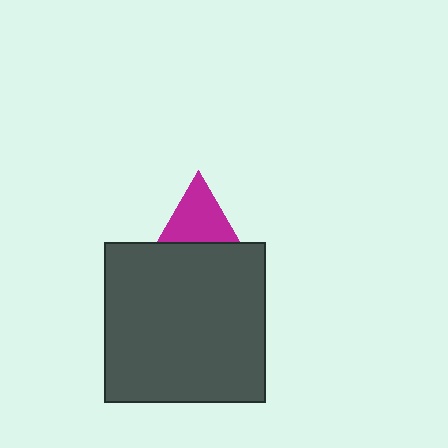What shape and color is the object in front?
The object in front is a dark gray square.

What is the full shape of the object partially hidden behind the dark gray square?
The partially hidden object is a magenta triangle.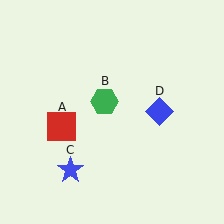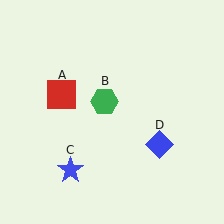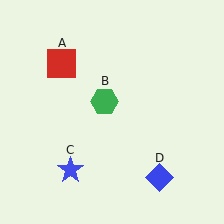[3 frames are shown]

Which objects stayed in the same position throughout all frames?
Green hexagon (object B) and blue star (object C) remained stationary.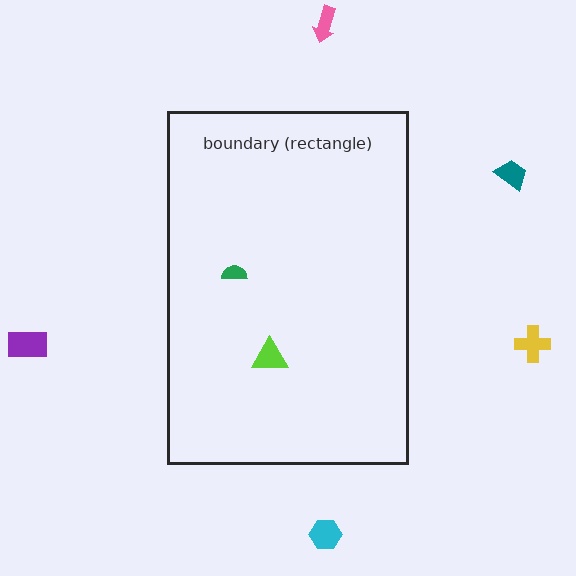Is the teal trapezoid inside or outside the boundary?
Outside.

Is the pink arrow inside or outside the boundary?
Outside.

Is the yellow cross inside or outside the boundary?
Outside.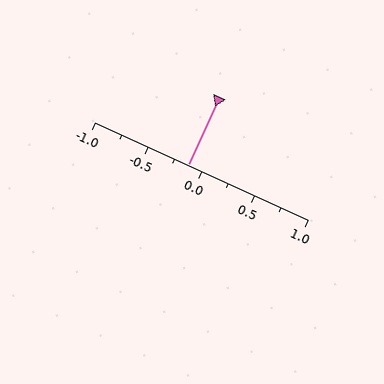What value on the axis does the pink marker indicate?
The marker indicates approximately -0.12.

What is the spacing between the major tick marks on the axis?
The major ticks are spaced 0.5 apart.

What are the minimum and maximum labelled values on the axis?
The axis runs from -1.0 to 1.0.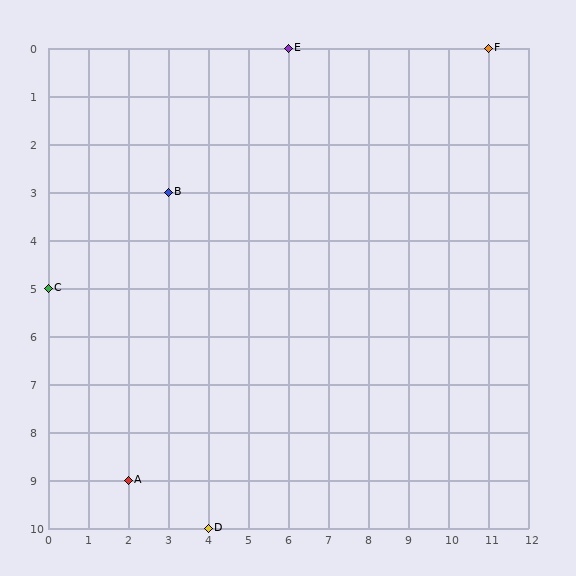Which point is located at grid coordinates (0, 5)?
Point C is at (0, 5).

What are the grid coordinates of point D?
Point D is at grid coordinates (4, 10).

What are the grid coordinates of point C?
Point C is at grid coordinates (0, 5).